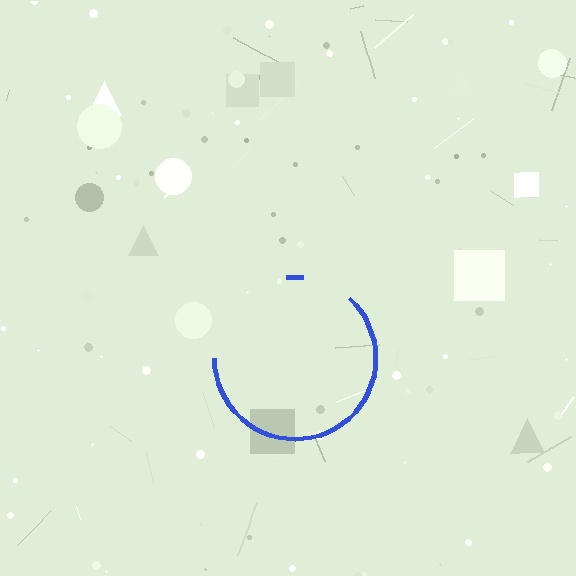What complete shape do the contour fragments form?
The contour fragments form a circle.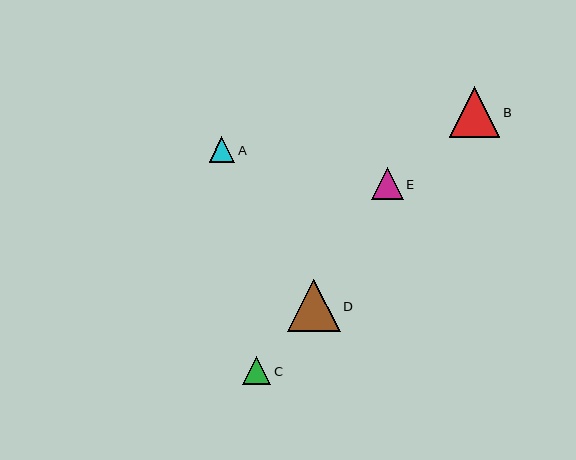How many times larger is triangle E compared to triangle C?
Triangle E is approximately 1.1 times the size of triangle C.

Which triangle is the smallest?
Triangle A is the smallest with a size of approximately 25 pixels.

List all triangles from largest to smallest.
From largest to smallest: D, B, E, C, A.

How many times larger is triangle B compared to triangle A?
Triangle B is approximately 2.0 times the size of triangle A.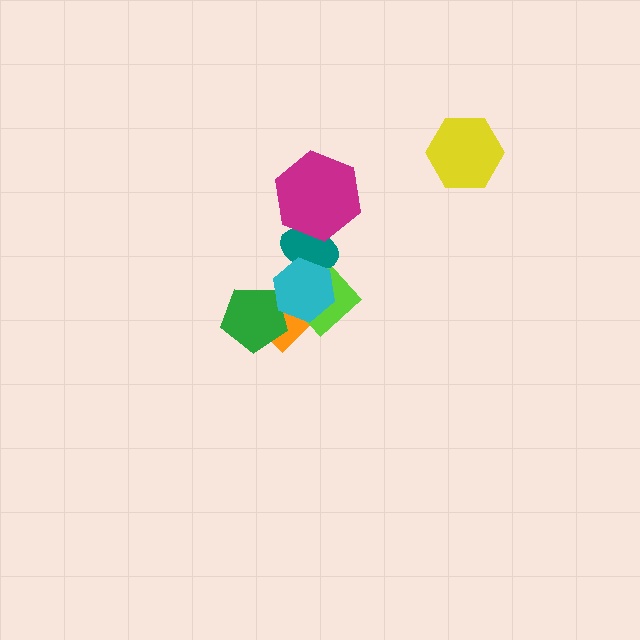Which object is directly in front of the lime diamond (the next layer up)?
The teal ellipse is directly in front of the lime diamond.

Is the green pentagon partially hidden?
Yes, it is partially covered by another shape.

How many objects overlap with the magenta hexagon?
1 object overlaps with the magenta hexagon.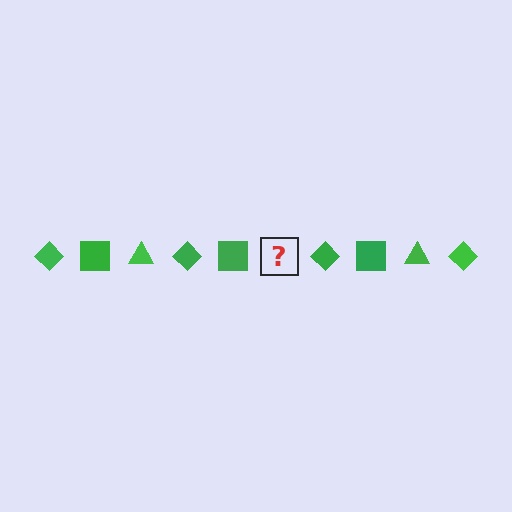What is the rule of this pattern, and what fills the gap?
The rule is that the pattern cycles through diamond, square, triangle shapes in green. The gap should be filled with a green triangle.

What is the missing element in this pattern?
The missing element is a green triangle.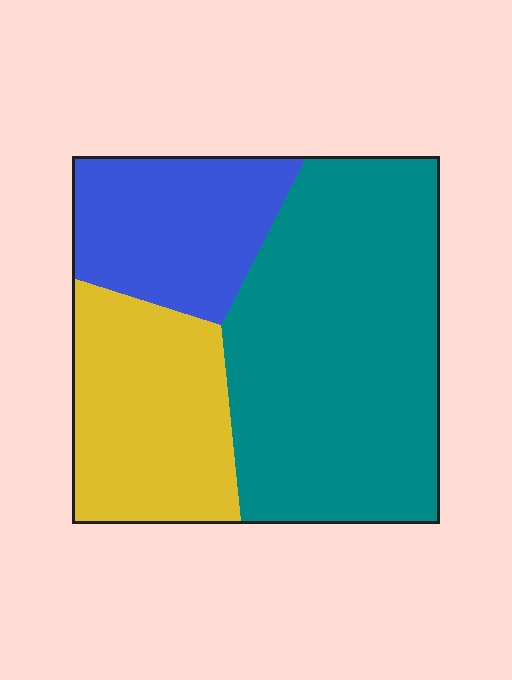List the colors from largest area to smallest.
From largest to smallest: teal, yellow, blue.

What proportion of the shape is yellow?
Yellow takes up about one quarter (1/4) of the shape.